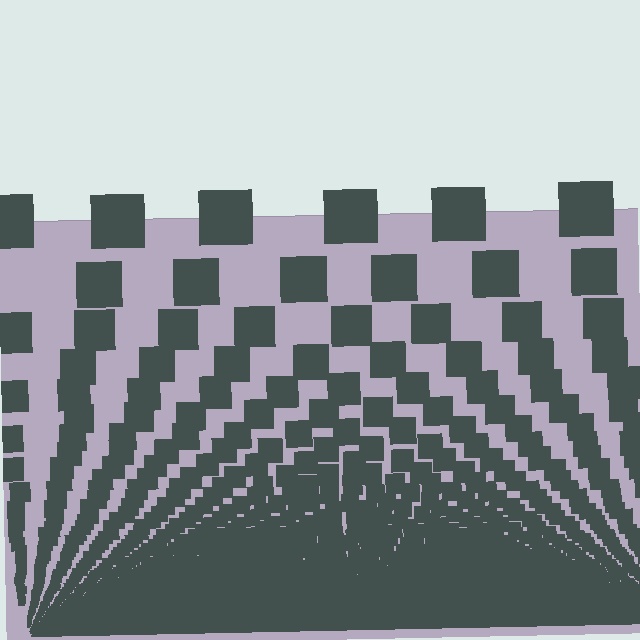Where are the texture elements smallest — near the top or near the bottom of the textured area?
Near the bottom.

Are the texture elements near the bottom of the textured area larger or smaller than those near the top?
Smaller. The gradient is inverted — elements near the bottom are smaller and denser.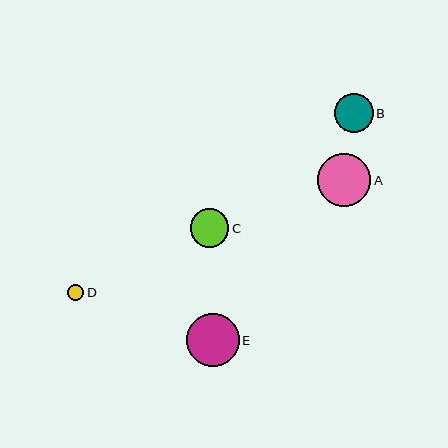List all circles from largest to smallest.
From largest to smallest: A, E, C, B, D.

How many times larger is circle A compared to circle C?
Circle A is approximately 1.4 times the size of circle C.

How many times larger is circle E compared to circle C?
Circle E is approximately 1.4 times the size of circle C.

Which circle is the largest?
Circle A is the largest with a size of approximately 53 pixels.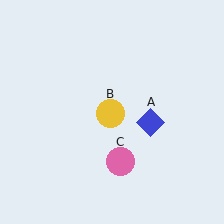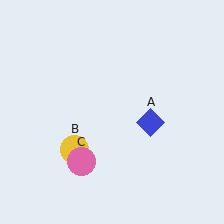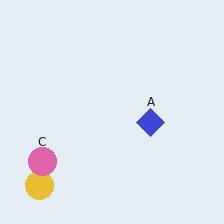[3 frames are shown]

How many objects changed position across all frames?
2 objects changed position: yellow circle (object B), pink circle (object C).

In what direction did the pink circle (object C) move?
The pink circle (object C) moved left.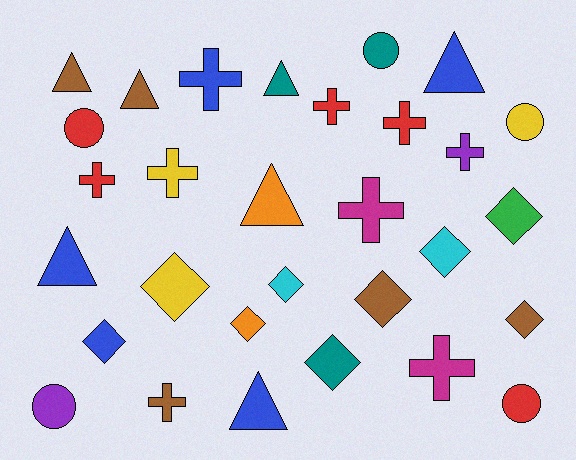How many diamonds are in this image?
There are 9 diamonds.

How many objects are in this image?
There are 30 objects.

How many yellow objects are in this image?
There are 3 yellow objects.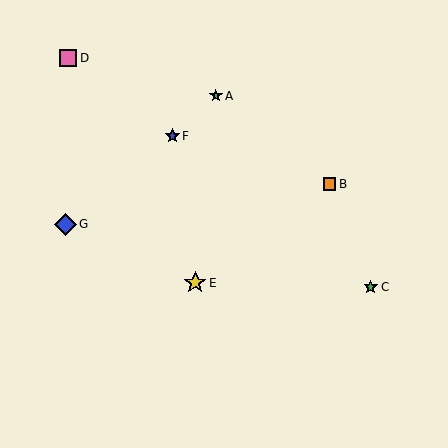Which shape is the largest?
The yellow star (labeled E) is the largest.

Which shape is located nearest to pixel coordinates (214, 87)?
The green star (labeled A) at (216, 96) is nearest to that location.